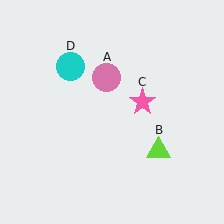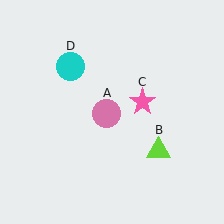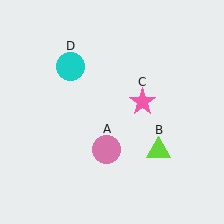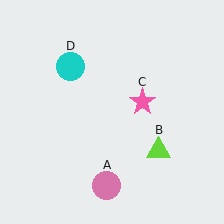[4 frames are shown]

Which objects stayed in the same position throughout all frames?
Lime triangle (object B) and pink star (object C) and cyan circle (object D) remained stationary.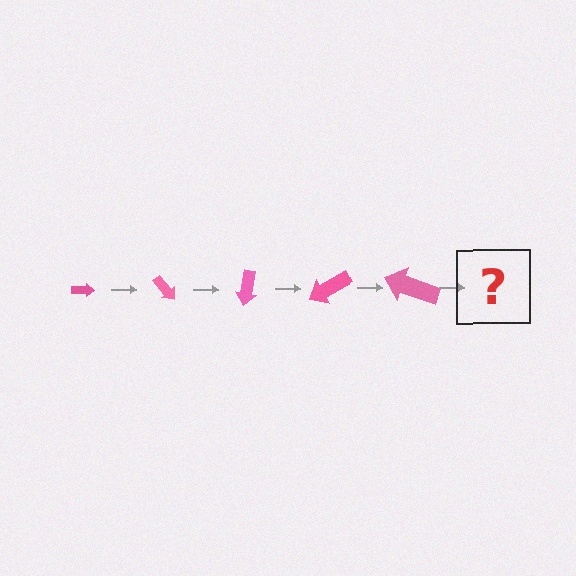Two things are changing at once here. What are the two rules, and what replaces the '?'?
The two rules are that the arrow grows larger each step and it rotates 50 degrees each step. The '?' should be an arrow, larger than the previous one and rotated 250 degrees from the start.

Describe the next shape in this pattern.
It should be an arrow, larger than the previous one and rotated 250 degrees from the start.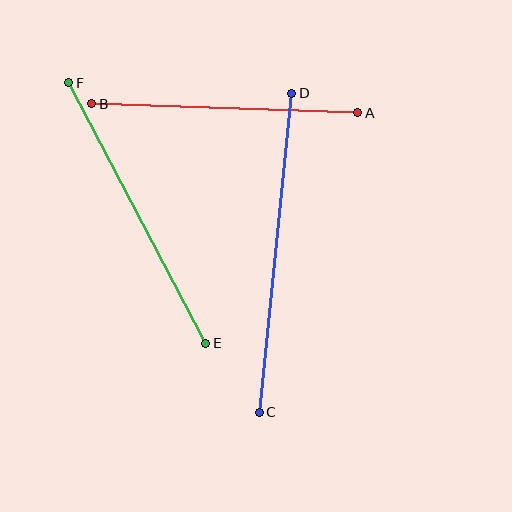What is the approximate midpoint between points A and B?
The midpoint is at approximately (225, 108) pixels.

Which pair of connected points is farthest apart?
Points C and D are farthest apart.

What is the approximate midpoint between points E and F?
The midpoint is at approximately (137, 213) pixels.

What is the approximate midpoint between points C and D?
The midpoint is at approximately (275, 253) pixels.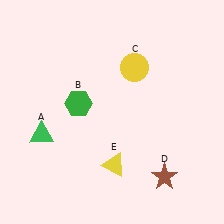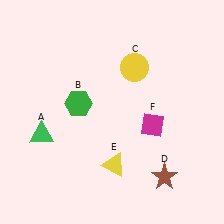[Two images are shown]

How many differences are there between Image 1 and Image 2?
There is 1 difference between the two images.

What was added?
A magenta diamond (F) was added in Image 2.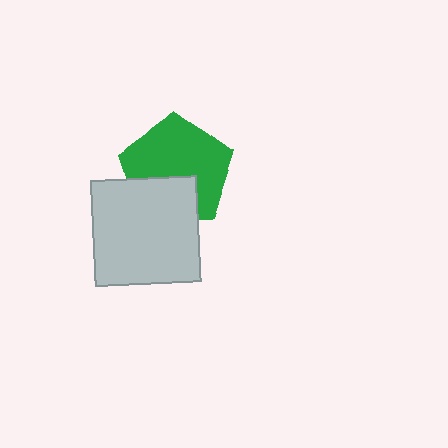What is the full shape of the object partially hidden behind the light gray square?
The partially hidden object is a green pentagon.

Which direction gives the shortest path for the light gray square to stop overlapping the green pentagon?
Moving down gives the shortest separation.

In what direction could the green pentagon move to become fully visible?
The green pentagon could move up. That would shift it out from behind the light gray square entirely.